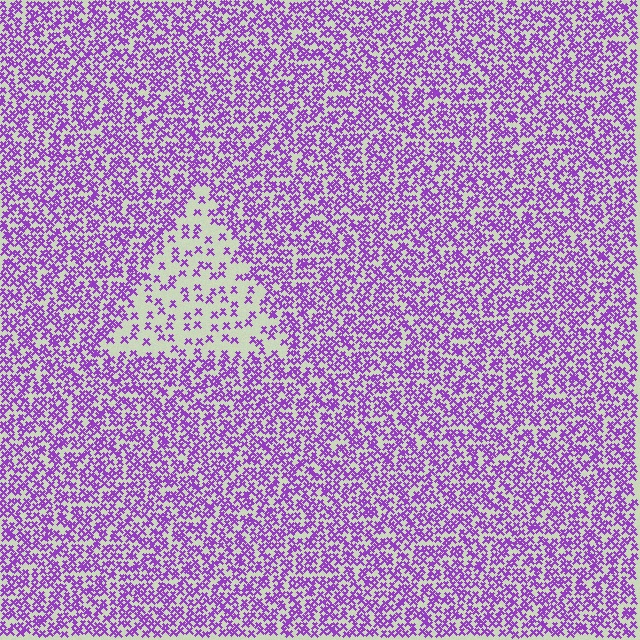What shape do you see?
I see a triangle.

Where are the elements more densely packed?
The elements are more densely packed outside the triangle boundary.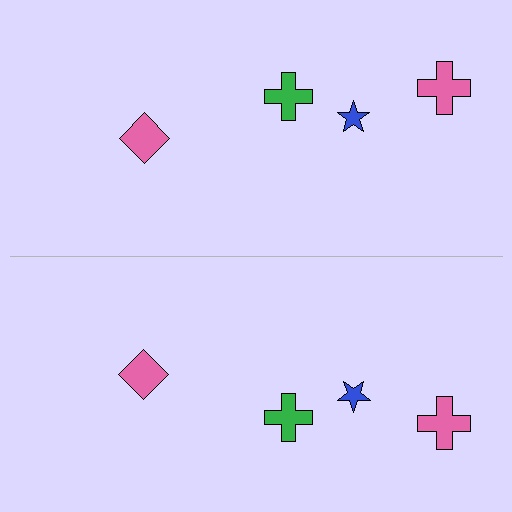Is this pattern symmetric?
Yes, this pattern has bilateral (reflection) symmetry.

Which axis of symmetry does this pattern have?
The pattern has a horizontal axis of symmetry running through the center of the image.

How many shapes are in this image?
There are 8 shapes in this image.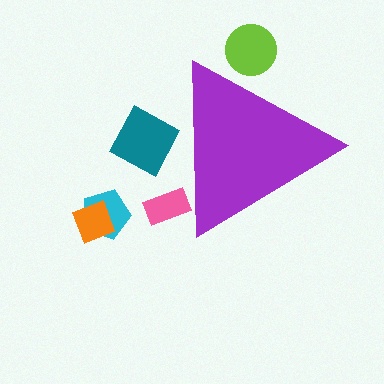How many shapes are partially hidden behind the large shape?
3 shapes are partially hidden.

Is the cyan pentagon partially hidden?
No, the cyan pentagon is fully visible.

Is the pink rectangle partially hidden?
Yes, the pink rectangle is partially hidden behind the purple triangle.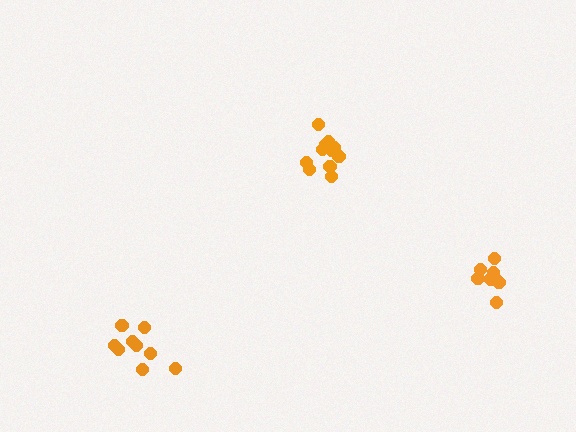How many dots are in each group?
Group 1: 11 dots, Group 2: 8 dots, Group 3: 9 dots (28 total).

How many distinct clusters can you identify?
There are 3 distinct clusters.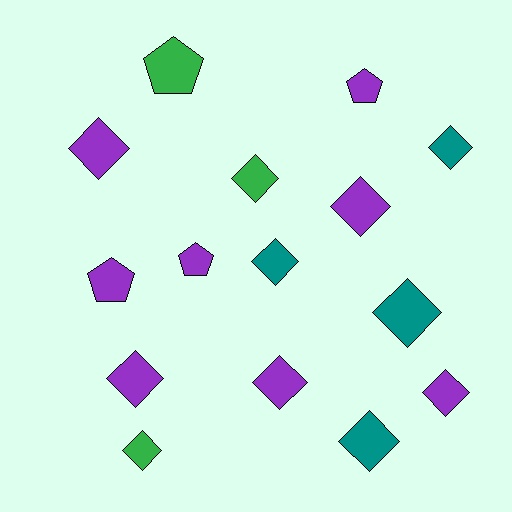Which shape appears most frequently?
Diamond, with 11 objects.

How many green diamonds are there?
There are 2 green diamonds.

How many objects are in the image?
There are 15 objects.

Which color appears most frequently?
Purple, with 8 objects.